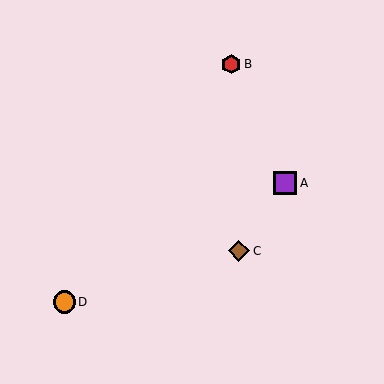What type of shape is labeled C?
Shape C is a brown diamond.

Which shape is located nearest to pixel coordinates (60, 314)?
The orange circle (labeled D) at (64, 302) is nearest to that location.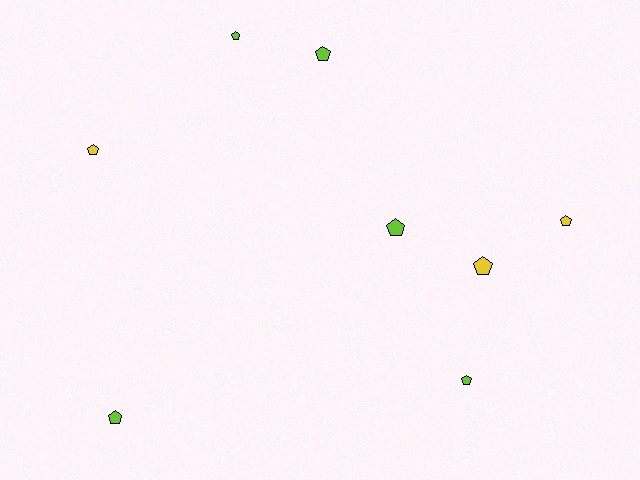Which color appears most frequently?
Lime, with 5 objects.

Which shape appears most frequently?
Pentagon, with 8 objects.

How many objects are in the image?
There are 8 objects.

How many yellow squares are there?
There are no yellow squares.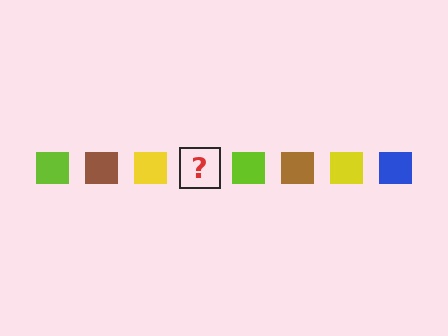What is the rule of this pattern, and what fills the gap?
The rule is that the pattern cycles through lime, brown, yellow, blue squares. The gap should be filled with a blue square.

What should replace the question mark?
The question mark should be replaced with a blue square.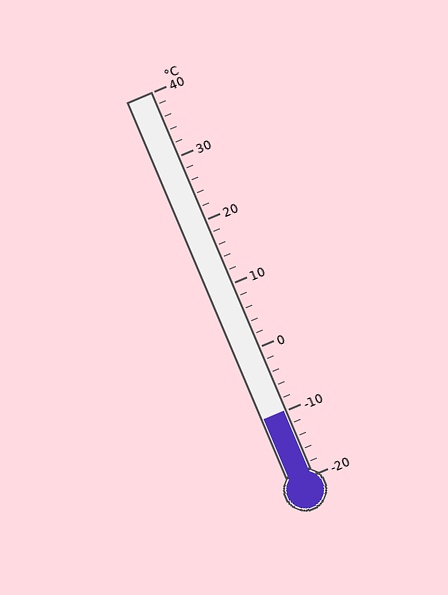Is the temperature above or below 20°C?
The temperature is below 20°C.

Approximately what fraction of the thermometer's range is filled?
The thermometer is filled to approximately 15% of its range.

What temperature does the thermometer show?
The thermometer shows approximately -10°C.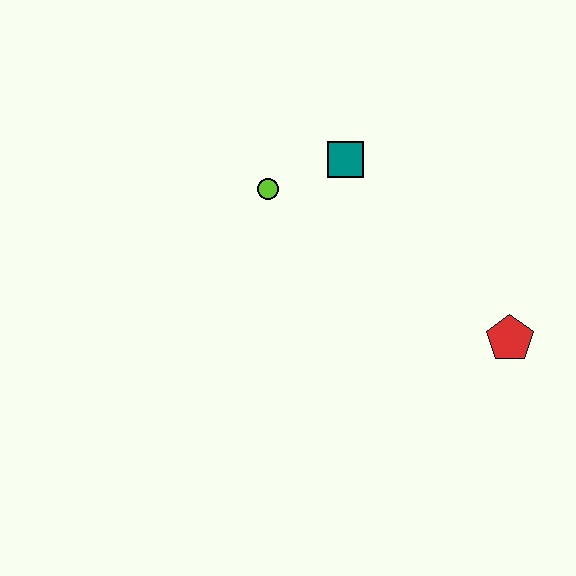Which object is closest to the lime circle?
The teal square is closest to the lime circle.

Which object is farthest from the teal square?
The red pentagon is farthest from the teal square.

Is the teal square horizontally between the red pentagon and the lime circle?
Yes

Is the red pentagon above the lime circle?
No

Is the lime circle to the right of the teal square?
No